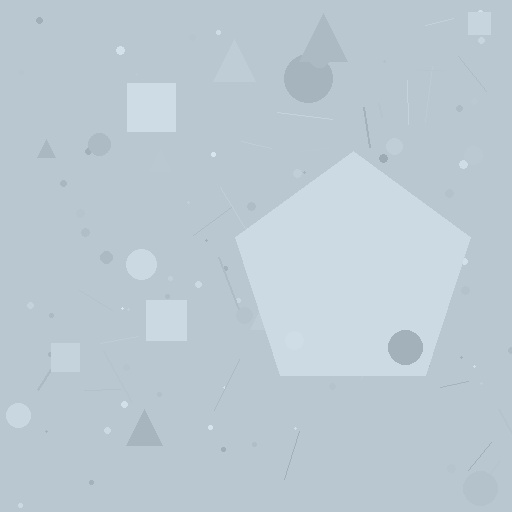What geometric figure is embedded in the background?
A pentagon is embedded in the background.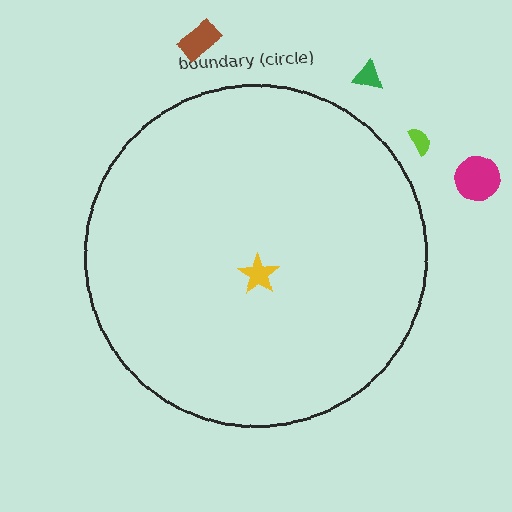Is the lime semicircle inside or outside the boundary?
Outside.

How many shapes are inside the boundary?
1 inside, 4 outside.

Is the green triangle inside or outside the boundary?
Outside.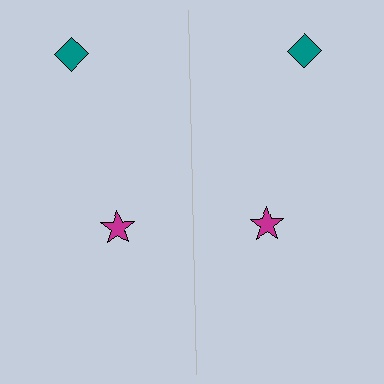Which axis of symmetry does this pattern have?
The pattern has a vertical axis of symmetry running through the center of the image.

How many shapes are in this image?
There are 4 shapes in this image.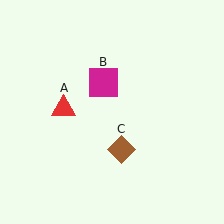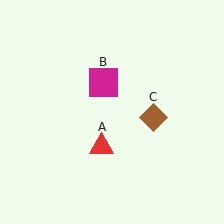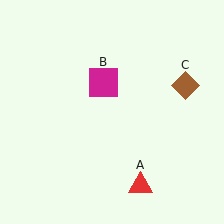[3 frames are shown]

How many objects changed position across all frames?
2 objects changed position: red triangle (object A), brown diamond (object C).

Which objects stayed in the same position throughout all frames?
Magenta square (object B) remained stationary.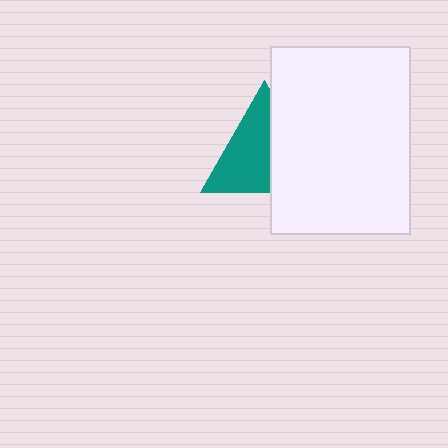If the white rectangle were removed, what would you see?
You would see the complete teal triangle.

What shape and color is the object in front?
The object in front is a white rectangle.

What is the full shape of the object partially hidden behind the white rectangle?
The partially hidden object is a teal triangle.